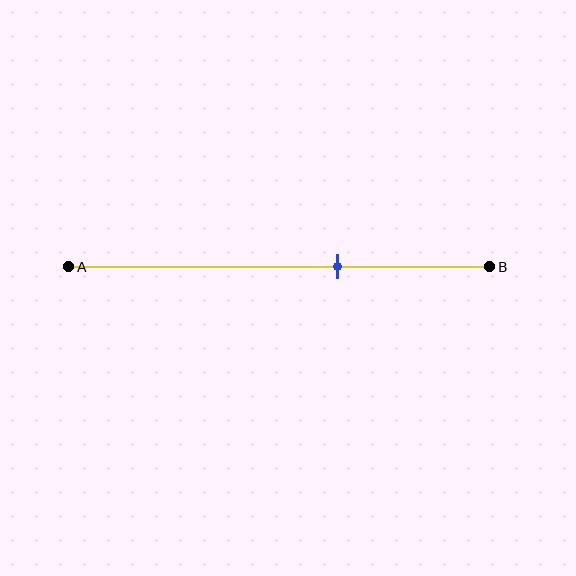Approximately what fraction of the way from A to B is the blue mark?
The blue mark is approximately 65% of the way from A to B.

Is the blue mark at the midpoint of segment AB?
No, the mark is at about 65% from A, not at the 50% midpoint.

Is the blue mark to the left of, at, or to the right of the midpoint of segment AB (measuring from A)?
The blue mark is to the right of the midpoint of segment AB.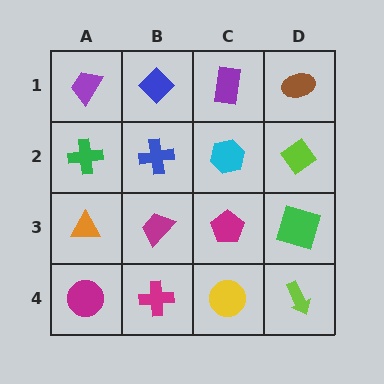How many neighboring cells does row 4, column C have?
3.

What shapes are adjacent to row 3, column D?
A lime diamond (row 2, column D), a lime arrow (row 4, column D), a magenta pentagon (row 3, column C).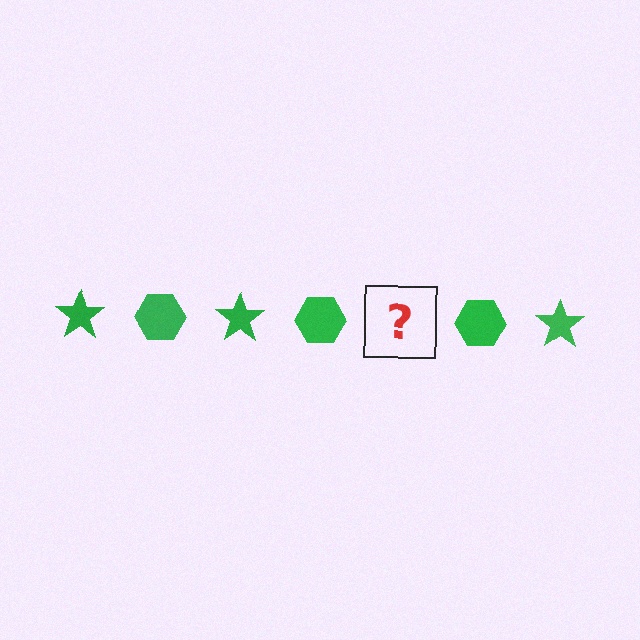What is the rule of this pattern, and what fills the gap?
The rule is that the pattern cycles through star, hexagon shapes in green. The gap should be filled with a green star.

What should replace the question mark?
The question mark should be replaced with a green star.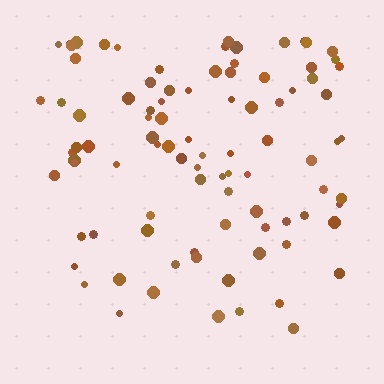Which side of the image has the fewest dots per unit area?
The bottom.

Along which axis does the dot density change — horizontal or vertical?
Vertical.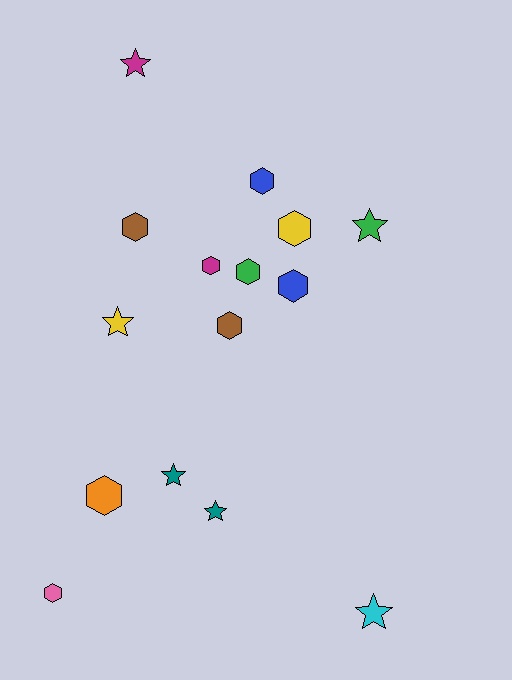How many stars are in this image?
There are 6 stars.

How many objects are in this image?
There are 15 objects.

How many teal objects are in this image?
There are 2 teal objects.